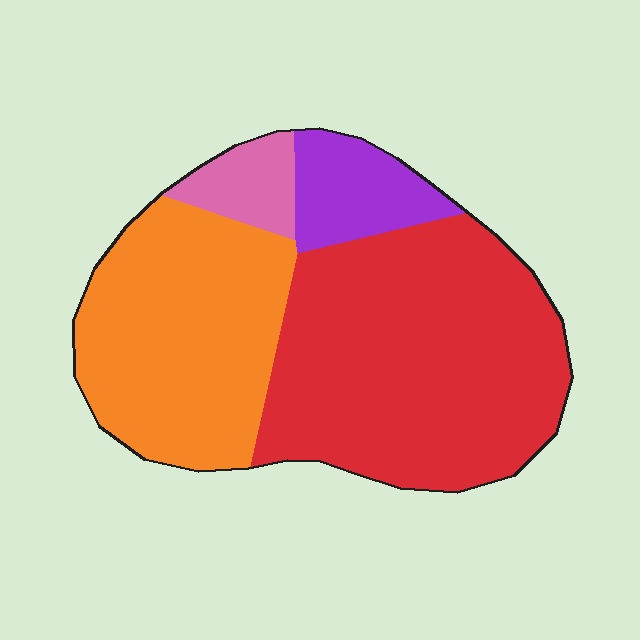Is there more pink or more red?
Red.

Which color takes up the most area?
Red, at roughly 50%.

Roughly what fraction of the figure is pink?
Pink covers about 5% of the figure.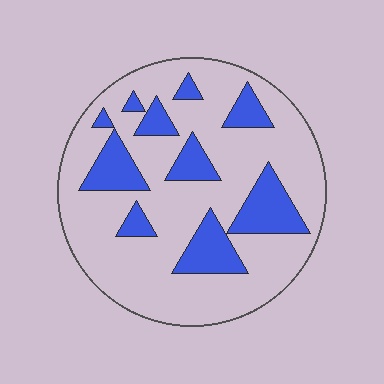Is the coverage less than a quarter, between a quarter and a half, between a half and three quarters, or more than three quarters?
Less than a quarter.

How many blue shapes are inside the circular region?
10.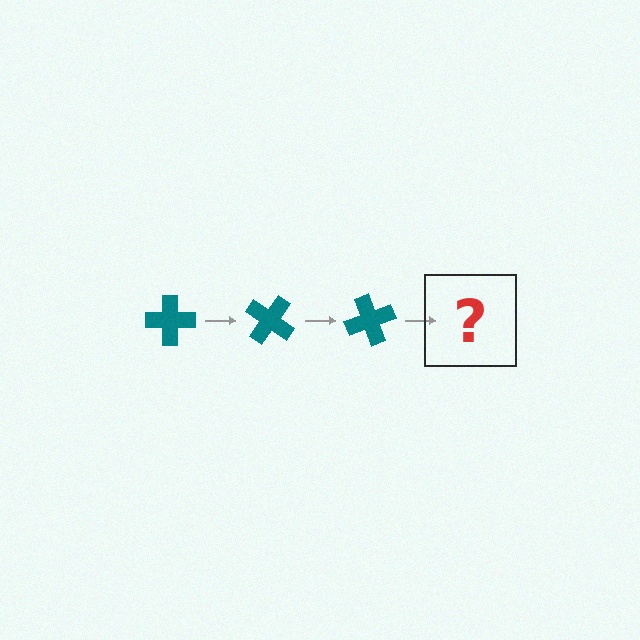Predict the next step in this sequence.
The next step is a teal cross rotated 105 degrees.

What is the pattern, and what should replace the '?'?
The pattern is that the cross rotates 35 degrees each step. The '?' should be a teal cross rotated 105 degrees.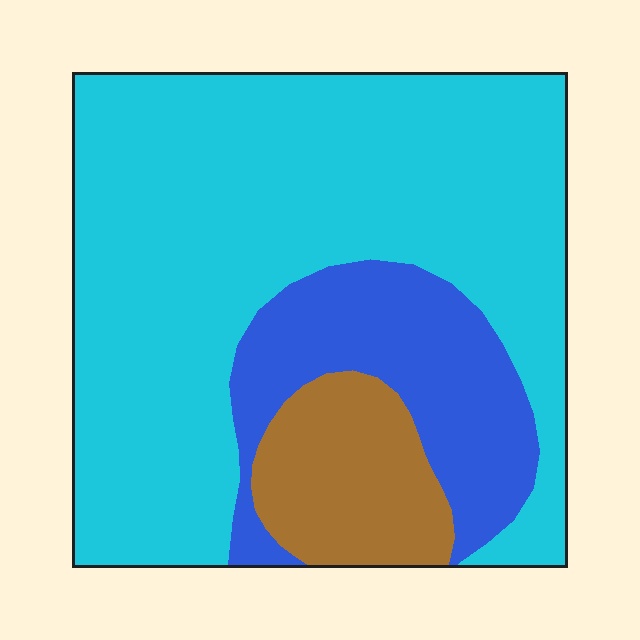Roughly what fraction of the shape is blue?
Blue covers 20% of the shape.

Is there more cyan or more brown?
Cyan.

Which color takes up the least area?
Brown, at roughly 15%.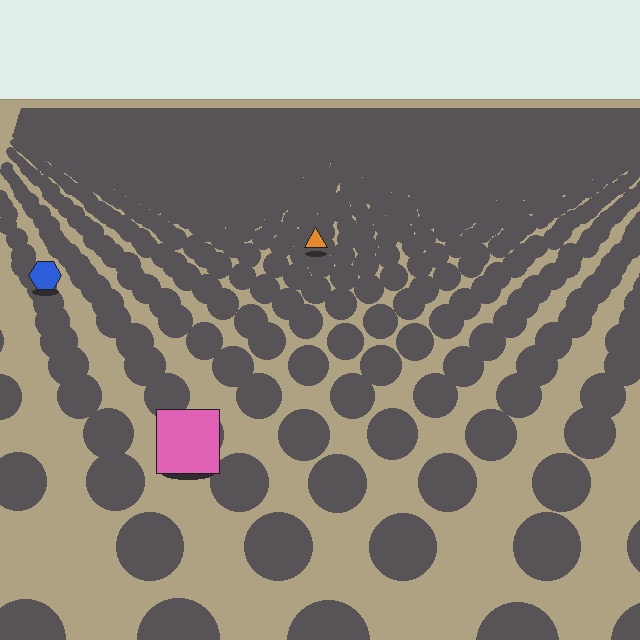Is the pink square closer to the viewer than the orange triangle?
Yes. The pink square is closer — you can tell from the texture gradient: the ground texture is coarser near it.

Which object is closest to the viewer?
The pink square is closest. The texture marks near it are larger and more spread out.